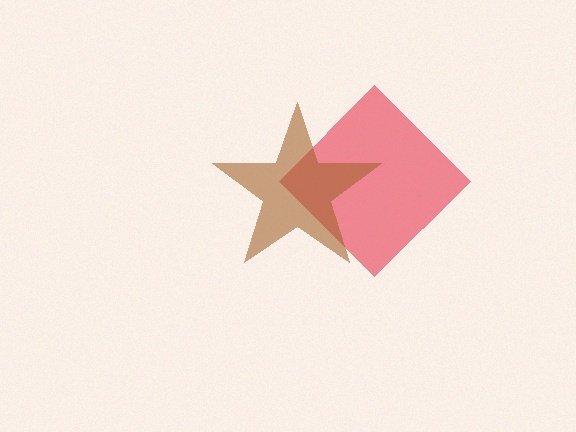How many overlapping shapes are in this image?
There are 2 overlapping shapes in the image.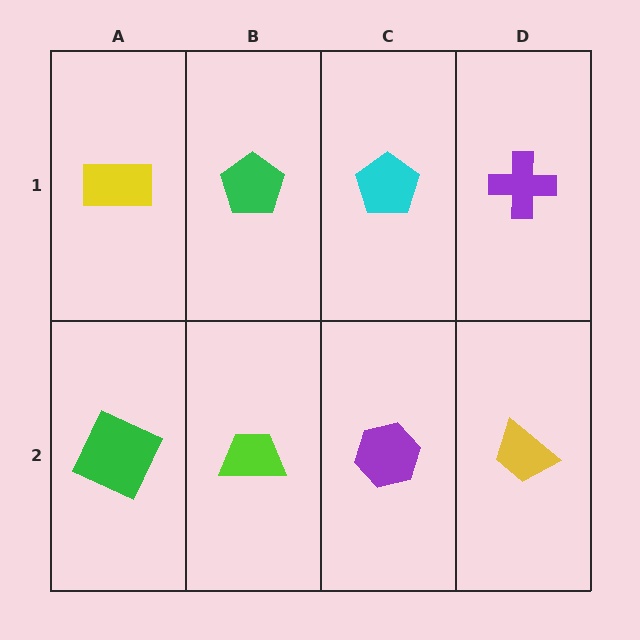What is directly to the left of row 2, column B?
A green square.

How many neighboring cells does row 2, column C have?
3.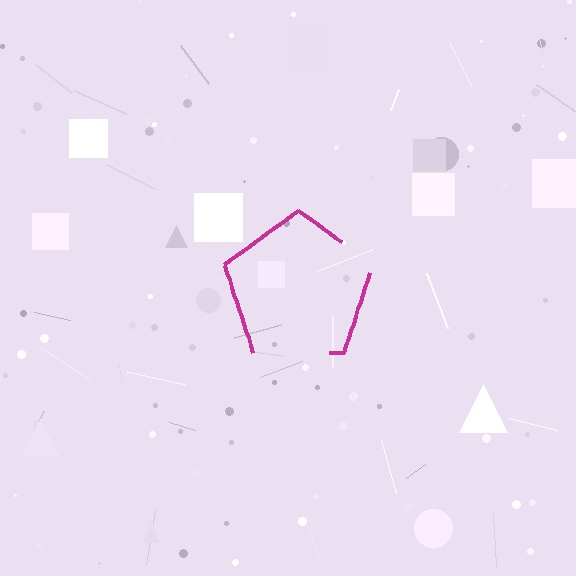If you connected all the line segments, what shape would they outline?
They would outline a pentagon.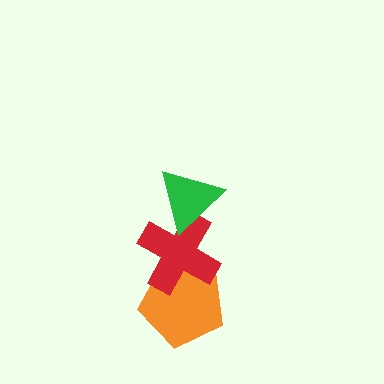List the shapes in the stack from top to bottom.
From top to bottom: the green triangle, the red cross, the orange pentagon.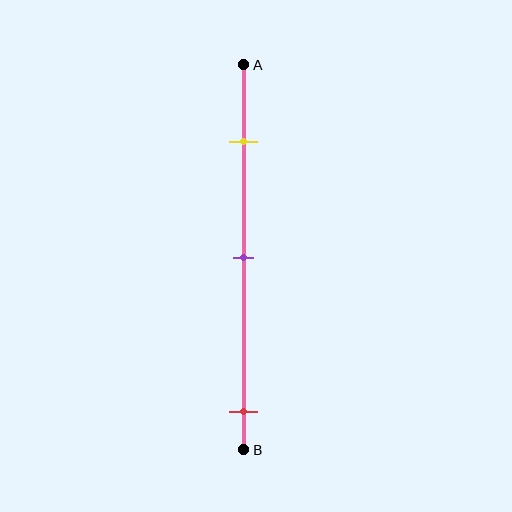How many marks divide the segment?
There are 3 marks dividing the segment.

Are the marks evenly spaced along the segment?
No, the marks are not evenly spaced.